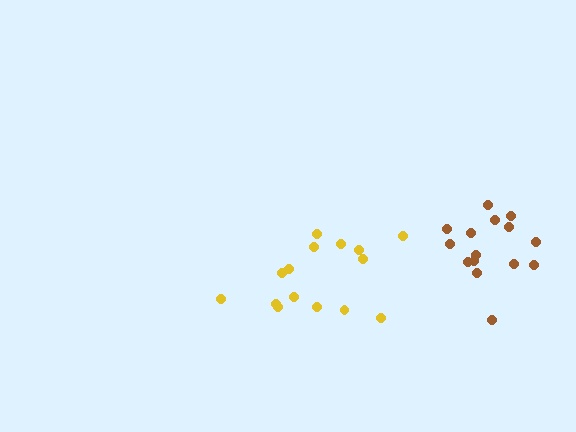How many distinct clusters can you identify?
There are 2 distinct clusters.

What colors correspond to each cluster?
The clusters are colored: brown, yellow.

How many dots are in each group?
Group 1: 15 dots, Group 2: 15 dots (30 total).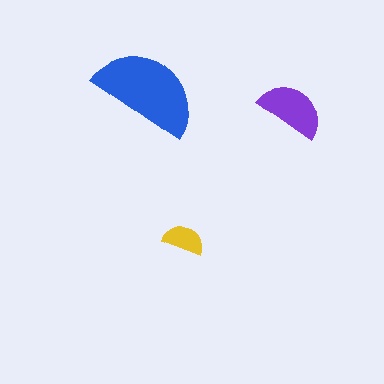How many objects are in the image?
There are 3 objects in the image.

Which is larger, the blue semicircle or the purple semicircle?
The blue one.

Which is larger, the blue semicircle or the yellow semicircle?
The blue one.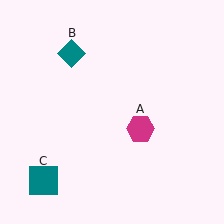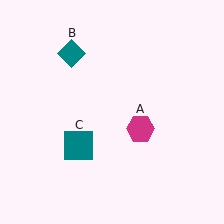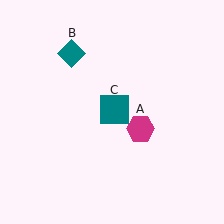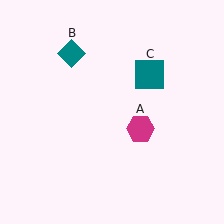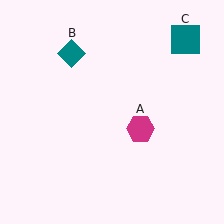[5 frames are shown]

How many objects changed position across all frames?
1 object changed position: teal square (object C).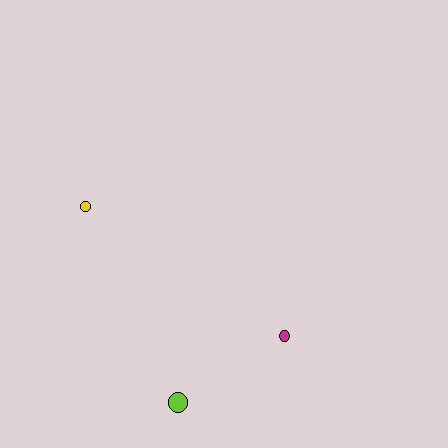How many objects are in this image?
There are 3 objects.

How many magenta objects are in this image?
There is 1 magenta object.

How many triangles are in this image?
There are no triangles.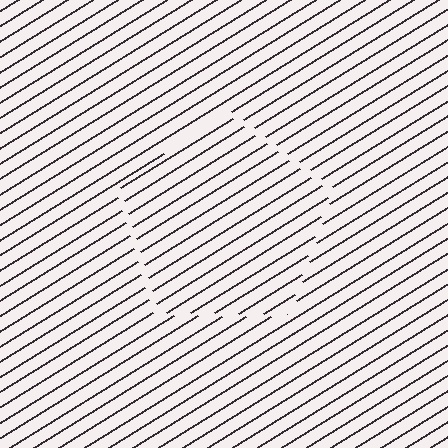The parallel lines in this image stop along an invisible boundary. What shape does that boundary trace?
An illusory pentagon. The interior of the shape contains the same grating, shifted by half a period — the contour is defined by the phase discontinuity where line-ends from the inner and outer gratings abut.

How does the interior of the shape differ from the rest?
The interior of the shape contains the same grating, shifted by half a period — the contour is defined by the phase discontinuity where line-ends from the inner and outer gratings abut.